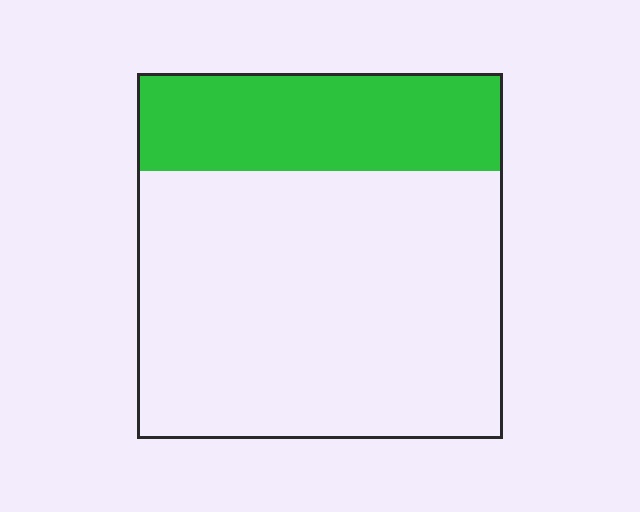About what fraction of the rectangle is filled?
About one quarter (1/4).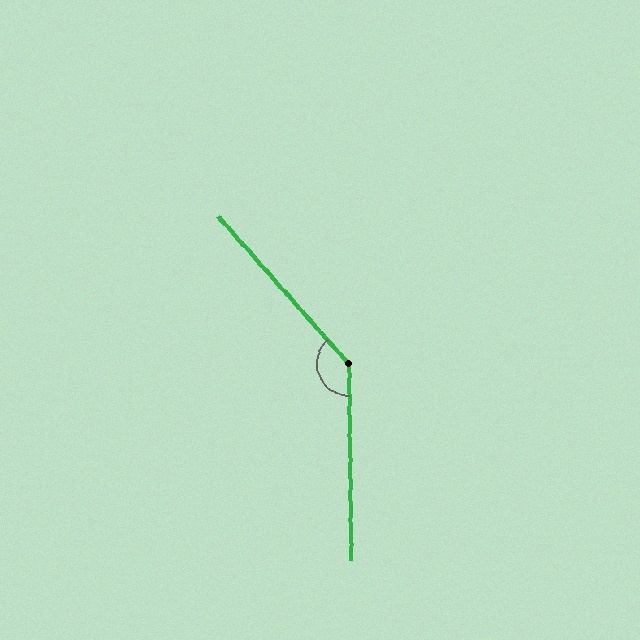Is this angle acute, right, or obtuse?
It is obtuse.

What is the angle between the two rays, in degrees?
Approximately 139 degrees.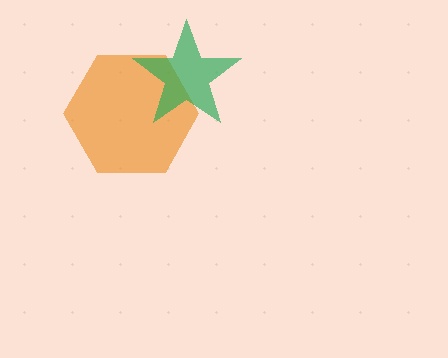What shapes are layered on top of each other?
The layered shapes are: an orange hexagon, a green star.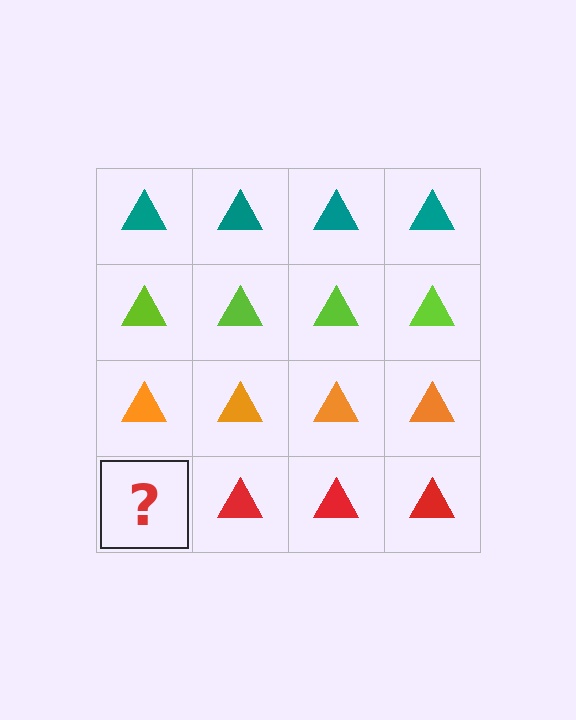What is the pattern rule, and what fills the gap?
The rule is that each row has a consistent color. The gap should be filled with a red triangle.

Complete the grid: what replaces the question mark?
The question mark should be replaced with a red triangle.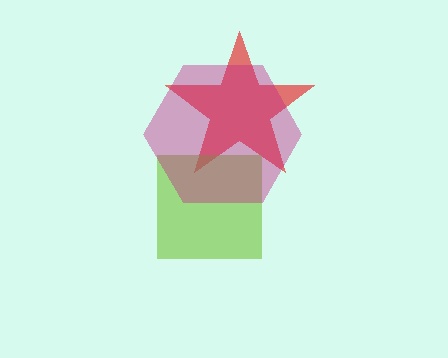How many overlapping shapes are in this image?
There are 3 overlapping shapes in the image.